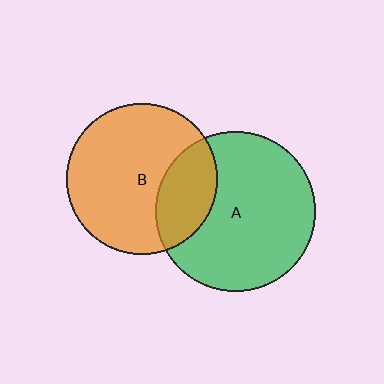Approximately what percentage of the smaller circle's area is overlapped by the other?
Approximately 25%.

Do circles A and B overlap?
Yes.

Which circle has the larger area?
Circle A (green).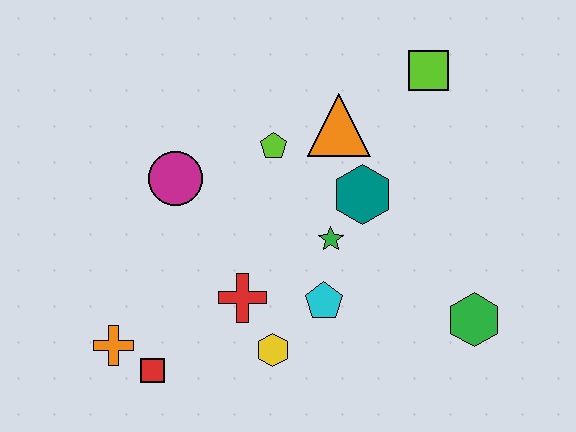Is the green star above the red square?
Yes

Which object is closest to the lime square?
The orange triangle is closest to the lime square.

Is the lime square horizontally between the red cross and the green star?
No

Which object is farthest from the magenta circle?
The green hexagon is farthest from the magenta circle.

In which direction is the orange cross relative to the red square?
The orange cross is to the left of the red square.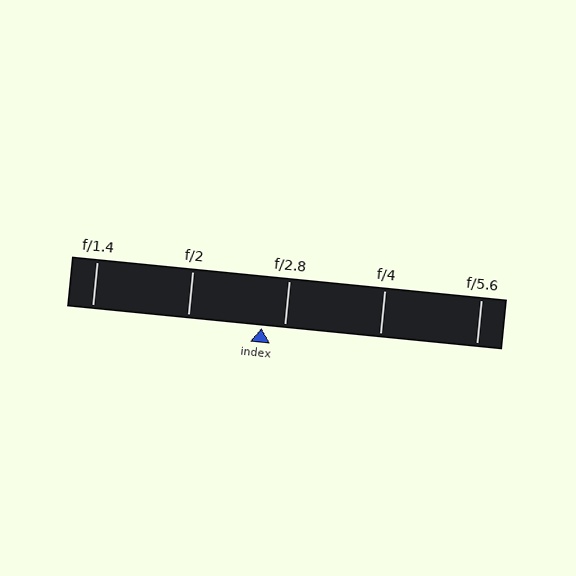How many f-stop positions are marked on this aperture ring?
There are 5 f-stop positions marked.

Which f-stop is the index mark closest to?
The index mark is closest to f/2.8.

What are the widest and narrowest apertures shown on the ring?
The widest aperture shown is f/1.4 and the narrowest is f/5.6.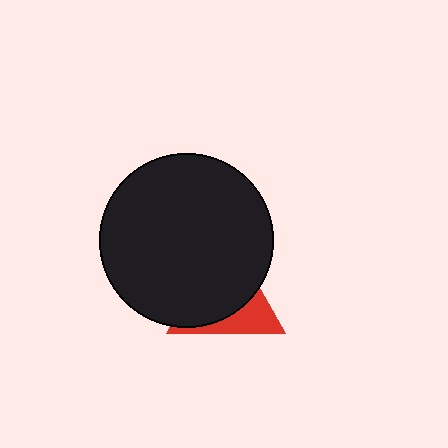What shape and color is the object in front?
The object in front is a black circle.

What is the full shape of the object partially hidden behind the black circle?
The partially hidden object is a red triangle.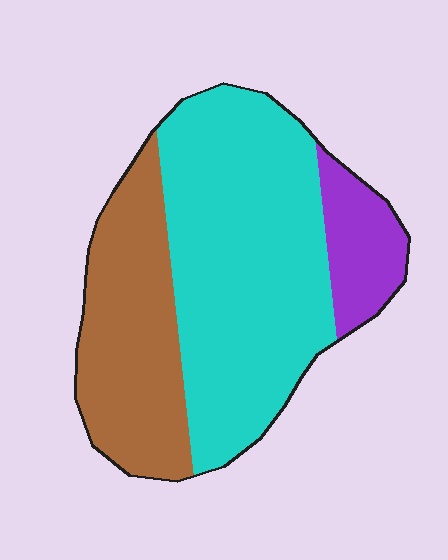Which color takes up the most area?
Cyan, at roughly 55%.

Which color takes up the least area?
Purple, at roughly 10%.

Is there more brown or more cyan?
Cyan.